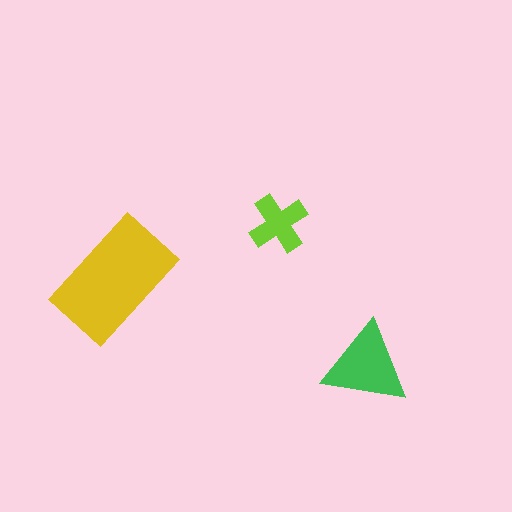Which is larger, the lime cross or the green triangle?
The green triangle.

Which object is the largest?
The yellow rectangle.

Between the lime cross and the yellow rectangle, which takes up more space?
The yellow rectangle.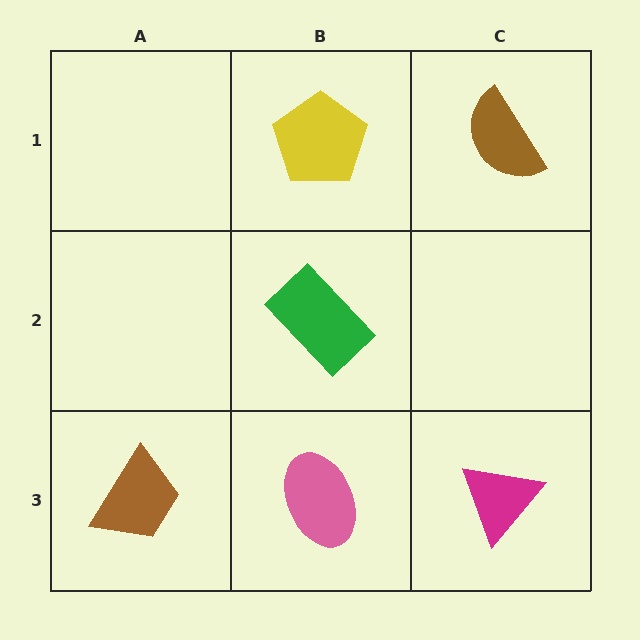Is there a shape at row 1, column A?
No, that cell is empty.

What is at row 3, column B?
A pink ellipse.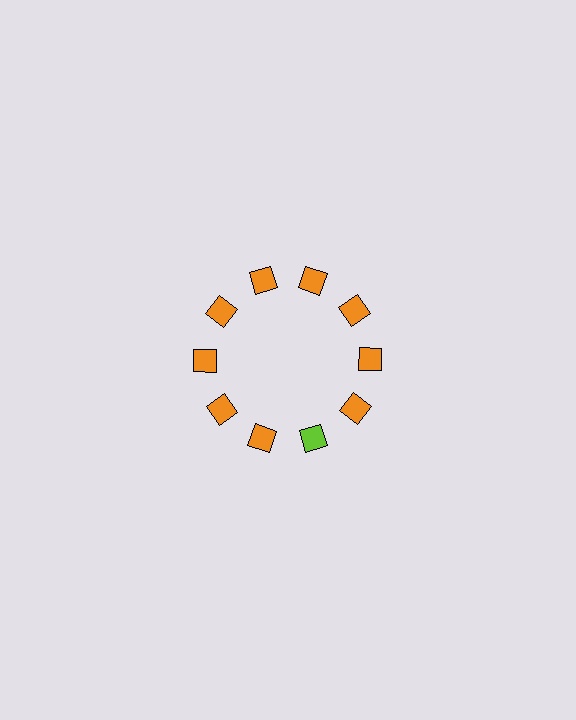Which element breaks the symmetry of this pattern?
The lime square at roughly the 5 o'clock position breaks the symmetry. All other shapes are orange squares.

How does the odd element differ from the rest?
It has a different color: lime instead of orange.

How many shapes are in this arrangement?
There are 10 shapes arranged in a ring pattern.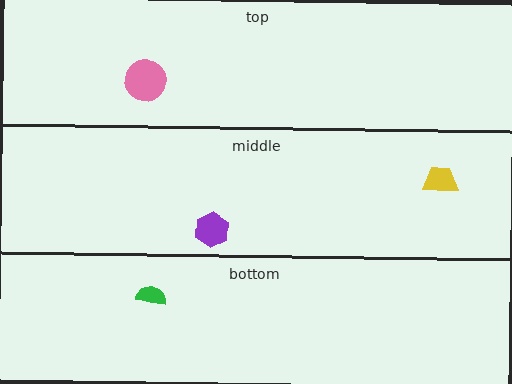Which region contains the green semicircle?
The bottom region.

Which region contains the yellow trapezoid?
The middle region.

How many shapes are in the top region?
1.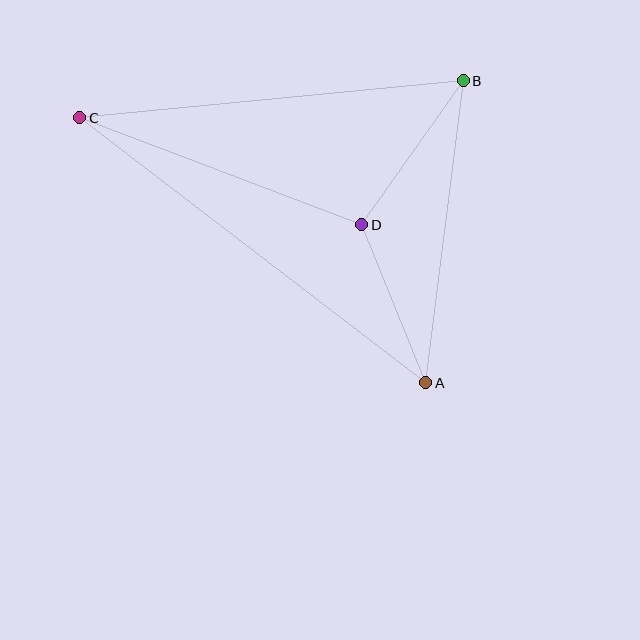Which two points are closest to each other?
Points A and D are closest to each other.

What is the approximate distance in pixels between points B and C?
The distance between B and C is approximately 385 pixels.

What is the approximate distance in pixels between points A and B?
The distance between A and B is approximately 304 pixels.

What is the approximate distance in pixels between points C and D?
The distance between C and D is approximately 302 pixels.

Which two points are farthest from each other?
Points A and C are farthest from each other.